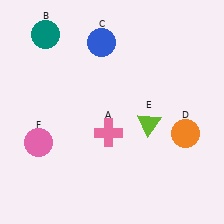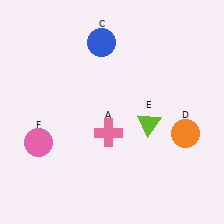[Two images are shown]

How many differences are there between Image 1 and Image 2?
There is 1 difference between the two images.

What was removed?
The teal circle (B) was removed in Image 2.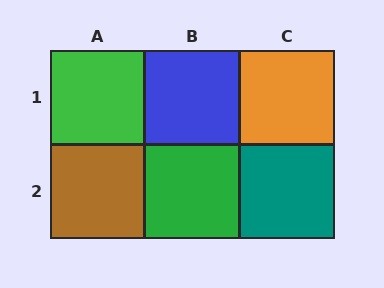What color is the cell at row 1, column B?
Blue.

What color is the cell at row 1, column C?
Orange.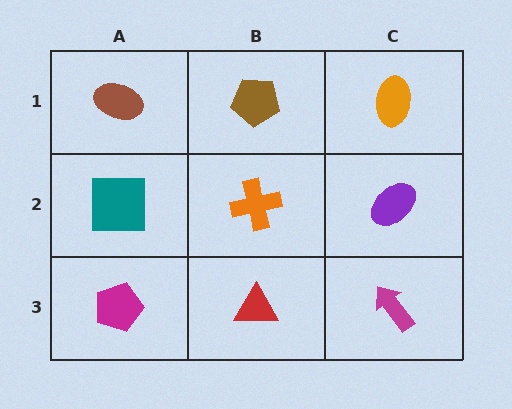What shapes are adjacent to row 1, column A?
A teal square (row 2, column A), a brown pentagon (row 1, column B).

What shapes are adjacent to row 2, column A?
A brown ellipse (row 1, column A), a magenta pentagon (row 3, column A), an orange cross (row 2, column B).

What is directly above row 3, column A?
A teal square.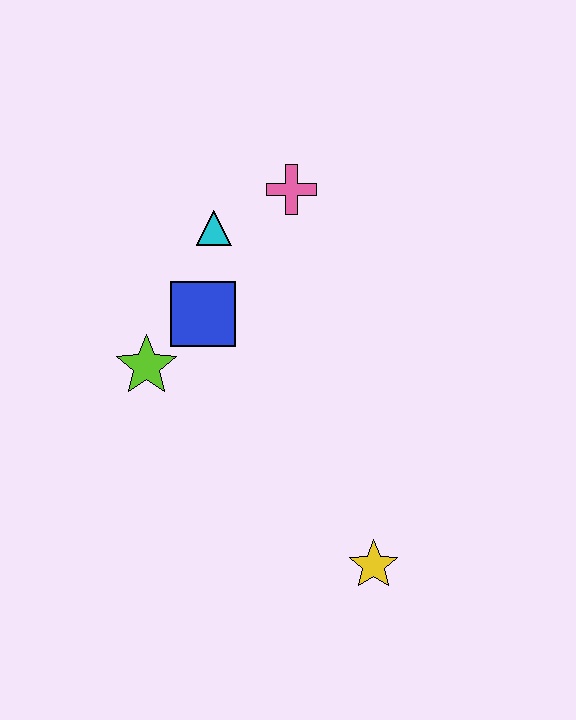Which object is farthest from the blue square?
The yellow star is farthest from the blue square.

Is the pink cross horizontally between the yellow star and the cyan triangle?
Yes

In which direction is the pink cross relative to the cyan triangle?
The pink cross is to the right of the cyan triangle.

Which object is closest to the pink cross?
The cyan triangle is closest to the pink cross.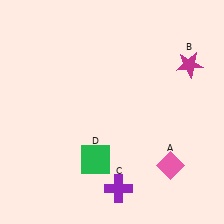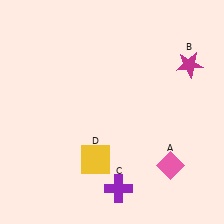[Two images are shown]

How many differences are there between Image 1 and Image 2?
There is 1 difference between the two images.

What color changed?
The square (D) changed from green in Image 1 to yellow in Image 2.